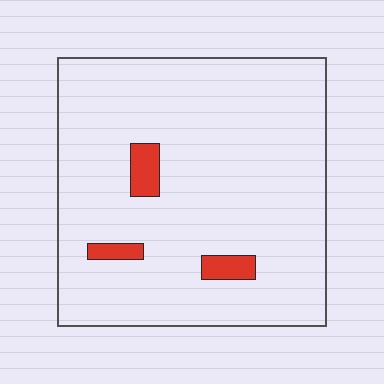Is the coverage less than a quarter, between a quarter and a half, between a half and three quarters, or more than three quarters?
Less than a quarter.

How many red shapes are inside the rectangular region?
3.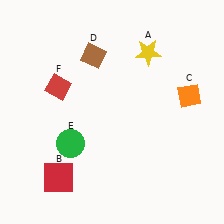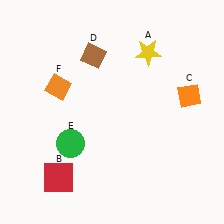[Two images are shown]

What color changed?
The diamond (F) changed from red in Image 1 to orange in Image 2.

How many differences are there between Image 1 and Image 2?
There is 1 difference between the two images.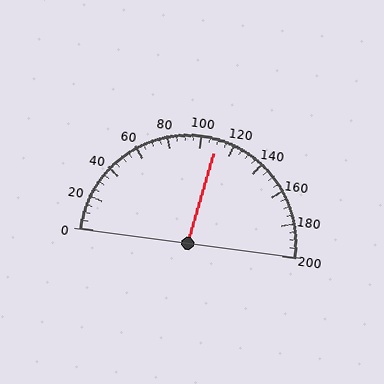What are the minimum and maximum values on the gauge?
The gauge ranges from 0 to 200.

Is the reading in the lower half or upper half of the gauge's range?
The reading is in the upper half of the range (0 to 200).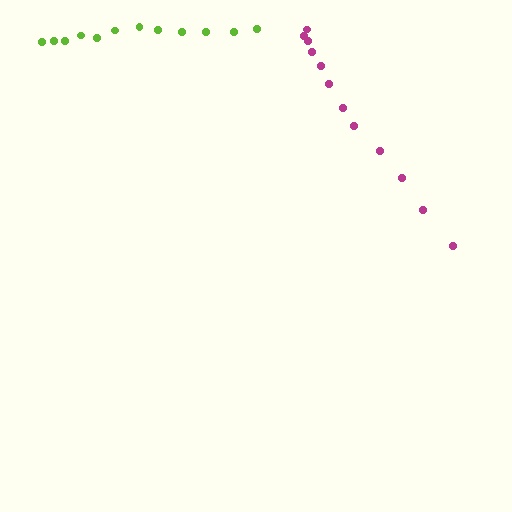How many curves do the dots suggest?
There are 2 distinct paths.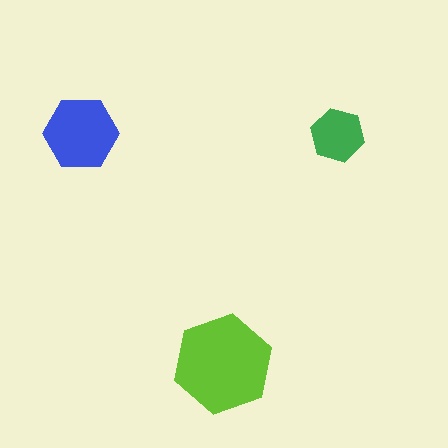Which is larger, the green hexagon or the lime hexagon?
The lime one.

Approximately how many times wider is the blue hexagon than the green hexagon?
About 1.5 times wider.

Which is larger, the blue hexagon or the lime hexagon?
The lime one.